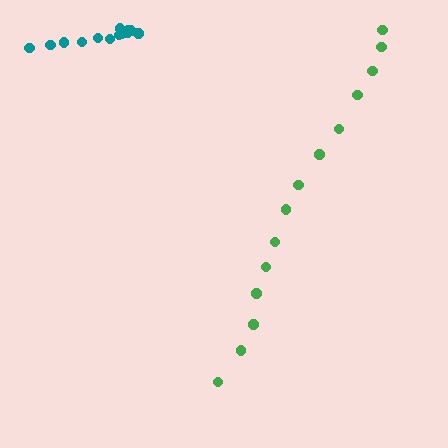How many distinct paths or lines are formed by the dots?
There are 2 distinct paths.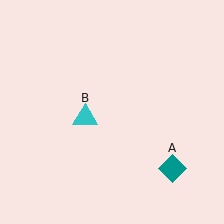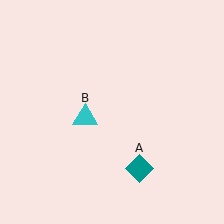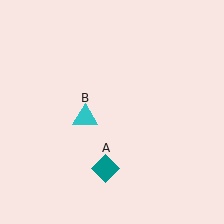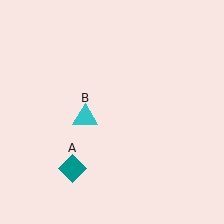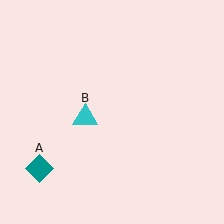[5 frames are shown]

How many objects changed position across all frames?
1 object changed position: teal diamond (object A).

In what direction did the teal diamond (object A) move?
The teal diamond (object A) moved left.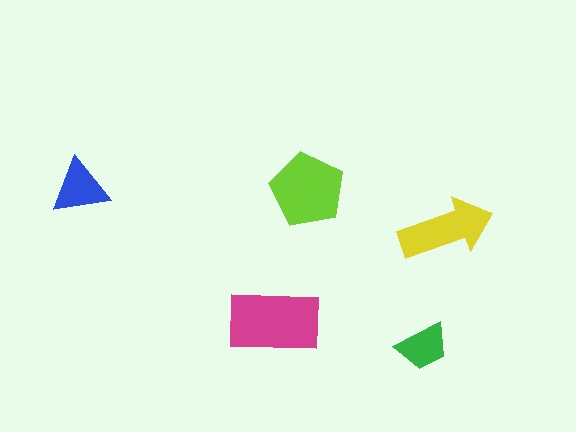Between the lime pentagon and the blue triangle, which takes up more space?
The lime pentagon.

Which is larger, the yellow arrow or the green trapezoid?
The yellow arrow.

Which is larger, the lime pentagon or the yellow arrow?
The lime pentagon.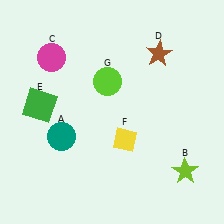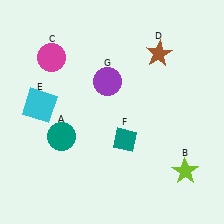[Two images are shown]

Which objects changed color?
E changed from green to cyan. F changed from yellow to teal. G changed from lime to purple.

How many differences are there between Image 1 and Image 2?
There are 3 differences between the two images.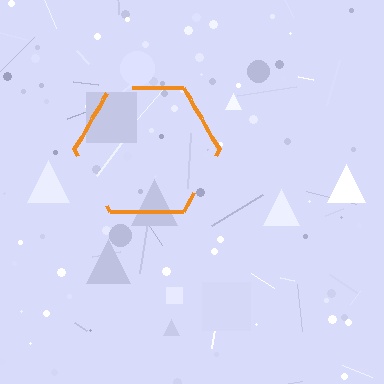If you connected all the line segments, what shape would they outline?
They would outline a hexagon.